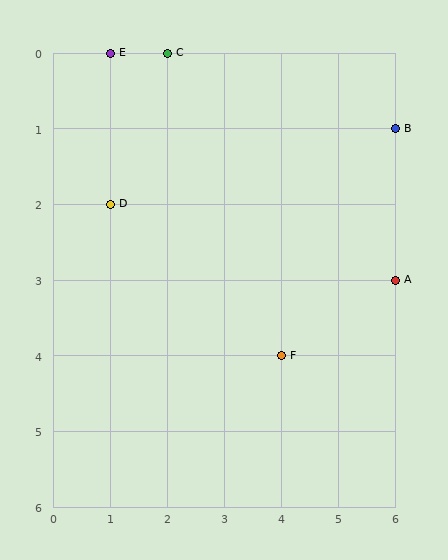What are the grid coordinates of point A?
Point A is at grid coordinates (6, 3).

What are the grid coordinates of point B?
Point B is at grid coordinates (6, 1).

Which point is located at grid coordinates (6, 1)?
Point B is at (6, 1).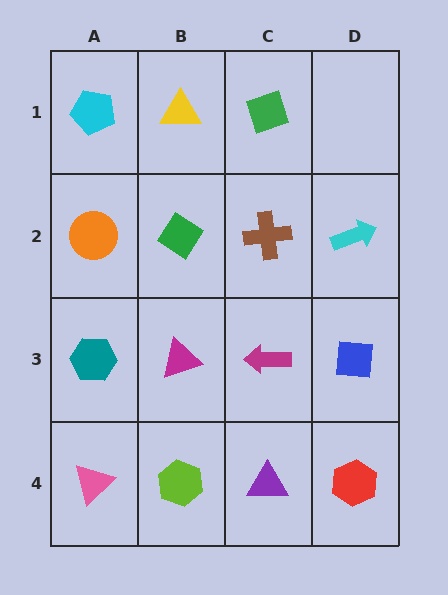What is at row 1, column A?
A cyan pentagon.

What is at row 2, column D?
A cyan arrow.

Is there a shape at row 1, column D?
No, that cell is empty.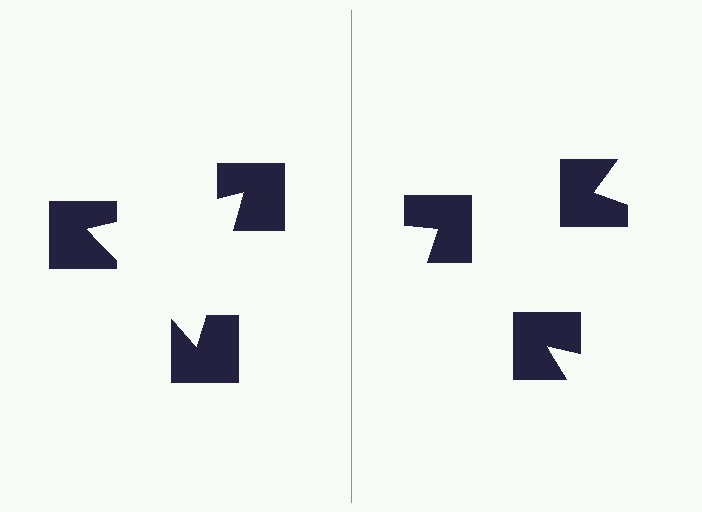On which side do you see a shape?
An illusory triangle appears on the left side. On the right side the wedge cuts are rotated, so no coherent shape forms.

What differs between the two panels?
The notched squares are positioned identically on both sides; only the wedge orientations differ. On the left they align to a triangle; on the right they are misaligned.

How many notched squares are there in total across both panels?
6 — 3 on each side.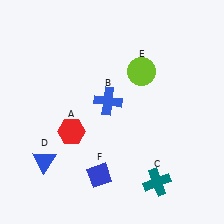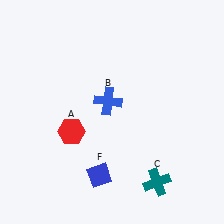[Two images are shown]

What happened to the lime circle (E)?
The lime circle (E) was removed in Image 2. It was in the top-right area of Image 1.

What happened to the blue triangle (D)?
The blue triangle (D) was removed in Image 2. It was in the bottom-left area of Image 1.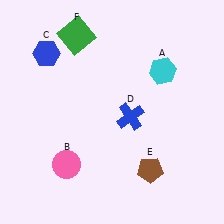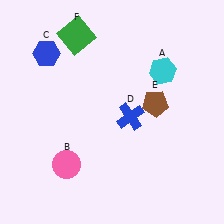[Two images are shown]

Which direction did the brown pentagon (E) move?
The brown pentagon (E) moved up.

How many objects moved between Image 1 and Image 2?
1 object moved between the two images.